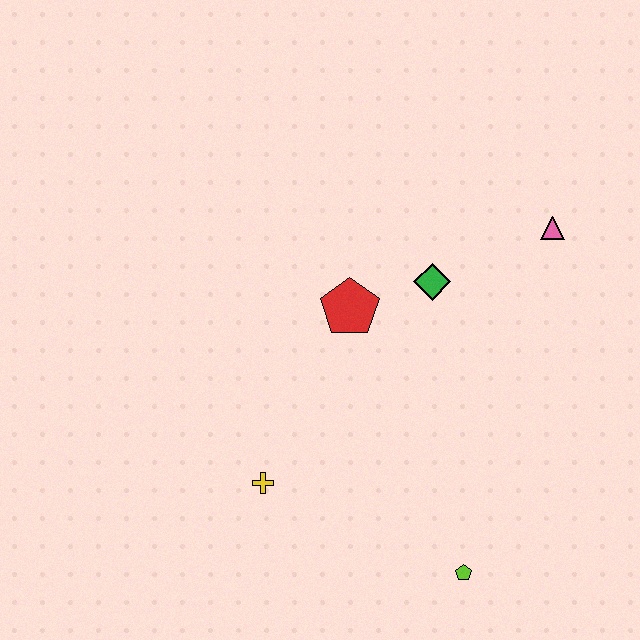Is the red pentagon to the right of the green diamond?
No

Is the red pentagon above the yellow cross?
Yes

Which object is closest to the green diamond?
The red pentagon is closest to the green diamond.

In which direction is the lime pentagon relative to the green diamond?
The lime pentagon is below the green diamond.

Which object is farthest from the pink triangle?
The yellow cross is farthest from the pink triangle.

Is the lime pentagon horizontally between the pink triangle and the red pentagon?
Yes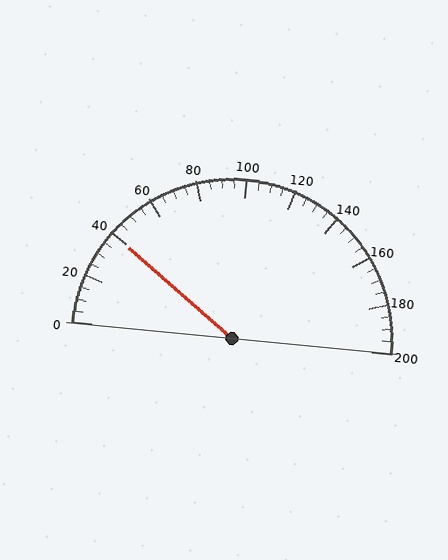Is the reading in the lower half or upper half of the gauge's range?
The reading is in the lower half of the range (0 to 200).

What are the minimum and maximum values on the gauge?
The gauge ranges from 0 to 200.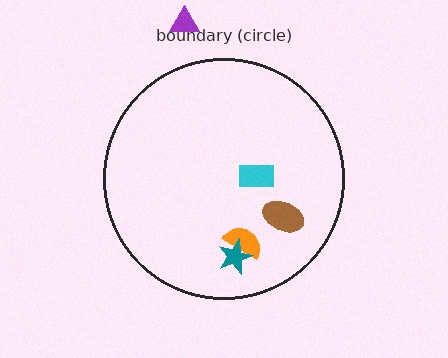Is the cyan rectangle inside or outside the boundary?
Inside.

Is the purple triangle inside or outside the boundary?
Outside.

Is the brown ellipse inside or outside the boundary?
Inside.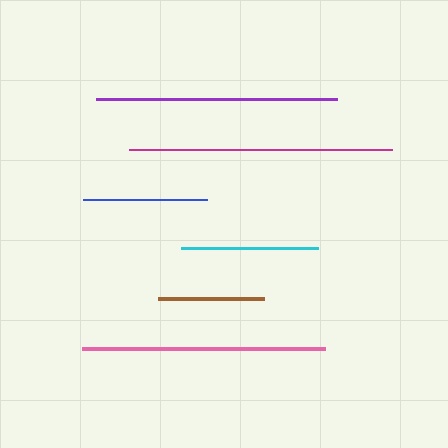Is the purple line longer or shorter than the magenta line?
The magenta line is longer than the purple line.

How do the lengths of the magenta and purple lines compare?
The magenta and purple lines are approximately the same length.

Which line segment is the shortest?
The brown line is the shortest at approximately 106 pixels.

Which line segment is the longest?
The magenta line is the longest at approximately 263 pixels.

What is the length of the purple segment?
The purple segment is approximately 241 pixels long.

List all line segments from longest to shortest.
From longest to shortest: magenta, pink, purple, cyan, blue, brown.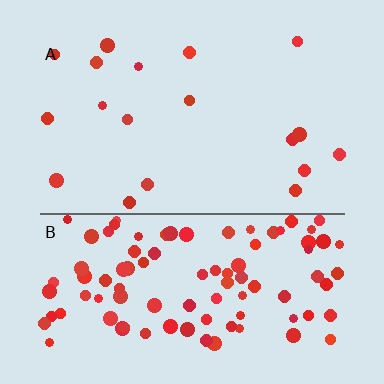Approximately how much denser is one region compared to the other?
Approximately 5.3× — region B over region A.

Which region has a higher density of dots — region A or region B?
B (the bottom).